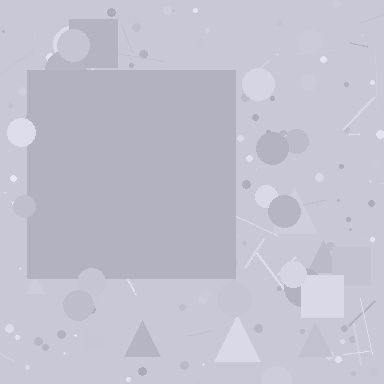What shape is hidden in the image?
A square is hidden in the image.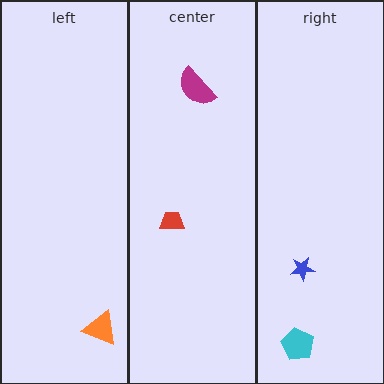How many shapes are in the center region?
2.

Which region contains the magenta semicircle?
The center region.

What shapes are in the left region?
The orange triangle.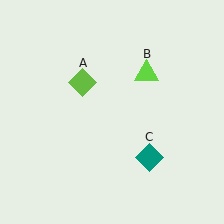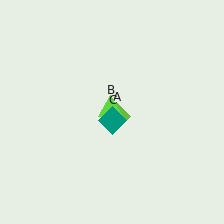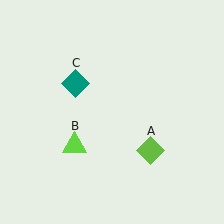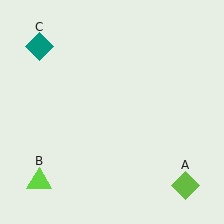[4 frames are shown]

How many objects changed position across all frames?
3 objects changed position: lime diamond (object A), lime triangle (object B), teal diamond (object C).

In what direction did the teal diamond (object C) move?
The teal diamond (object C) moved up and to the left.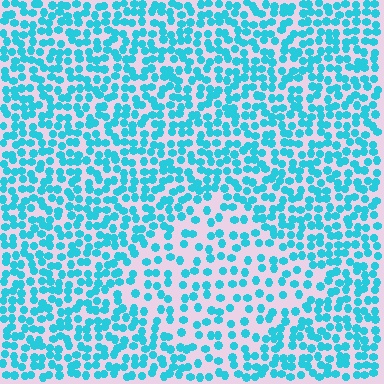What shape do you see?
I see a diamond.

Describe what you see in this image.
The image contains small cyan elements arranged at two different densities. A diamond-shaped region is visible where the elements are less densely packed than the surrounding area.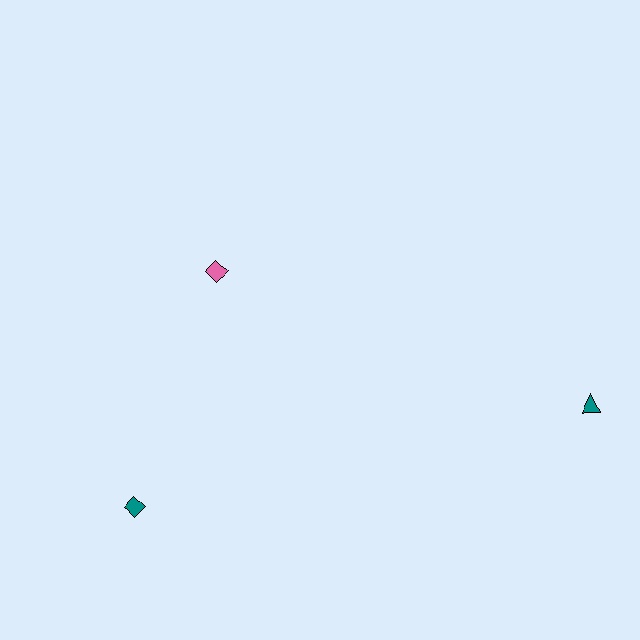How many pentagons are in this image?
There are no pentagons.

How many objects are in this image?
There are 3 objects.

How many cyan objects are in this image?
There are no cyan objects.